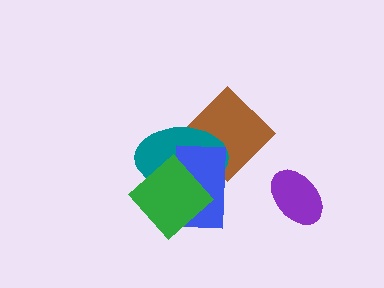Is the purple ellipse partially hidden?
No, no other shape covers it.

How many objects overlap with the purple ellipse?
0 objects overlap with the purple ellipse.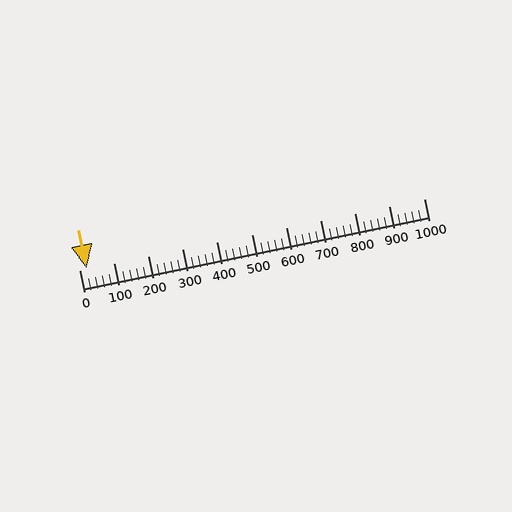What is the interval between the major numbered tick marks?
The major tick marks are spaced 100 units apart.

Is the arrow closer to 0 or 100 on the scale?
The arrow is closer to 0.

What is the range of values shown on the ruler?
The ruler shows values from 0 to 1000.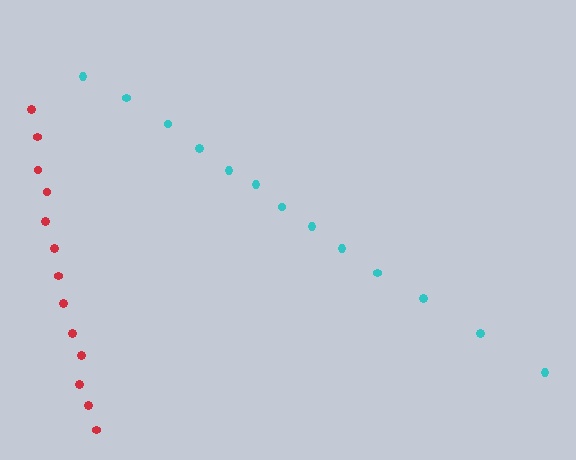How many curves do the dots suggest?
There are 2 distinct paths.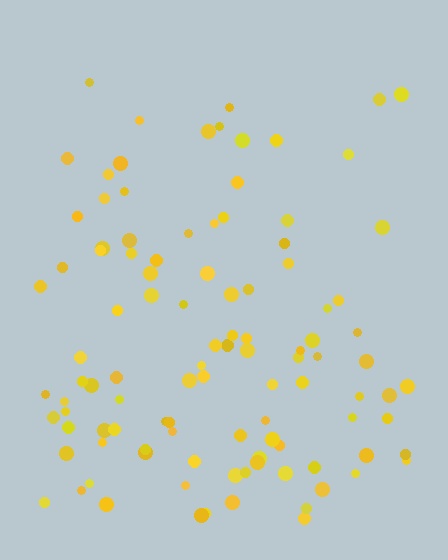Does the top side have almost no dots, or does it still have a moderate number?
Still a moderate number, just noticeably fewer than the bottom.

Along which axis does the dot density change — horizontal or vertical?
Vertical.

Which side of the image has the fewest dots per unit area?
The top.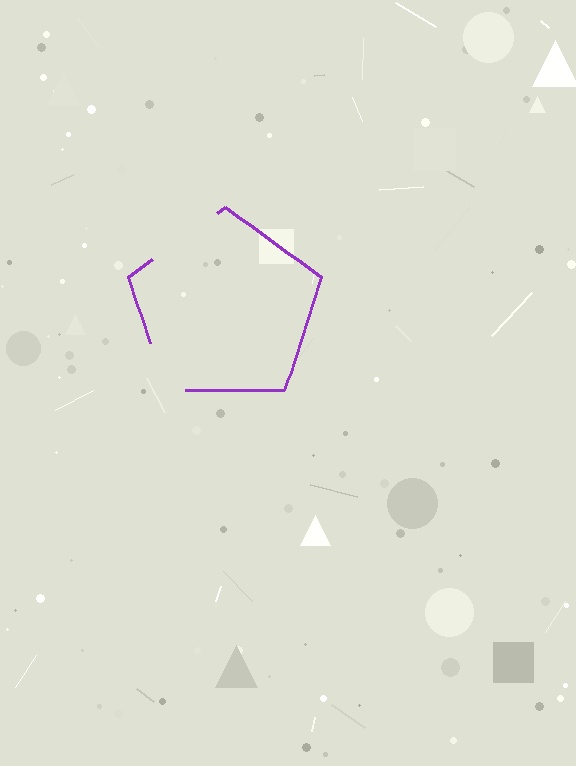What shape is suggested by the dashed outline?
The dashed outline suggests a pentagon.